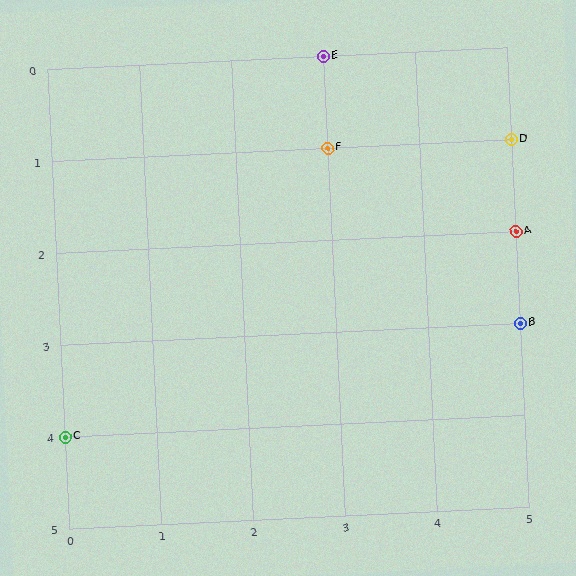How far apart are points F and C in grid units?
Points F and C are 3 columns and 3 rows apart (about 4.2 grid units diagonally).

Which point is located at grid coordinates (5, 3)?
Point B is at (5, 3).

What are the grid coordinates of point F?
Point F is at grid coordinates (3, 1).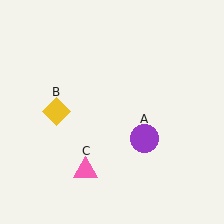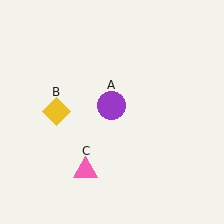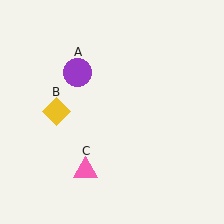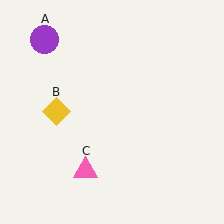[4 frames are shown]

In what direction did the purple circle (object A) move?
The purple circle (object A) moved up and to the left.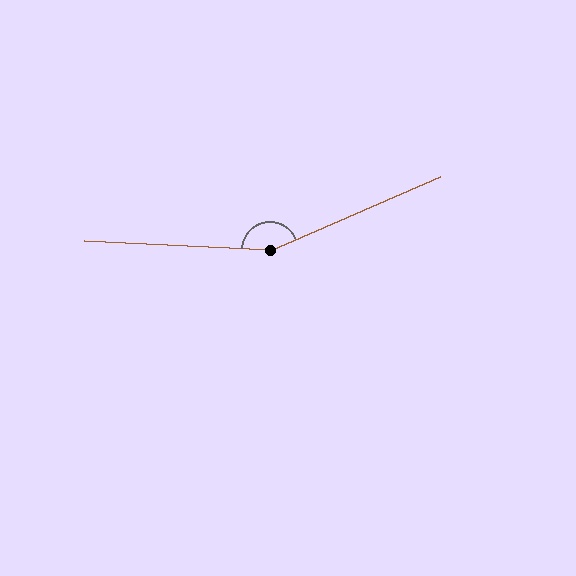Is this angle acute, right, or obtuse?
It is obtuse.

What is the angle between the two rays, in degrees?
Approximately 154 degrees.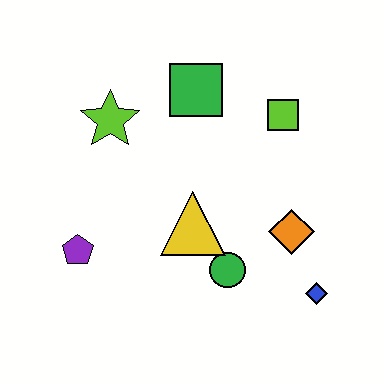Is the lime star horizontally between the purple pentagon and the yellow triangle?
Yes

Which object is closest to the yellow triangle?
The green circle is closest to the yellow triangle.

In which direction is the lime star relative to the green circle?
The lime star is above the green circle.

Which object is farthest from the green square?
The blue diamond is farthest from the green square.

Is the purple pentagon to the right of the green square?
No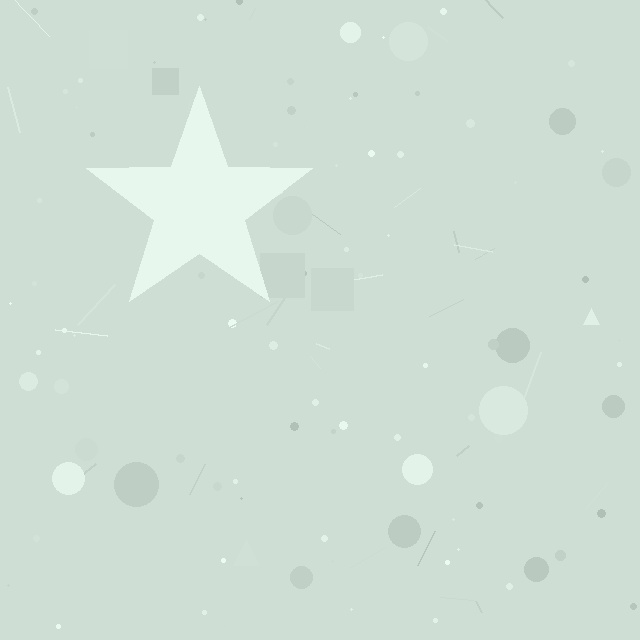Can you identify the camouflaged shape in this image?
The camouflaged shape is a star.